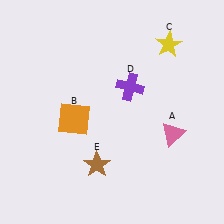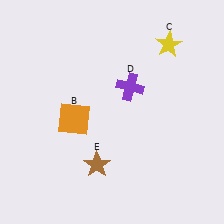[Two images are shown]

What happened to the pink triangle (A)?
The pink triangle (A) was removed in Image 2. It was in the bottom-right area of Image 1.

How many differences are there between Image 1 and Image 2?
There is 1 difference between the two images.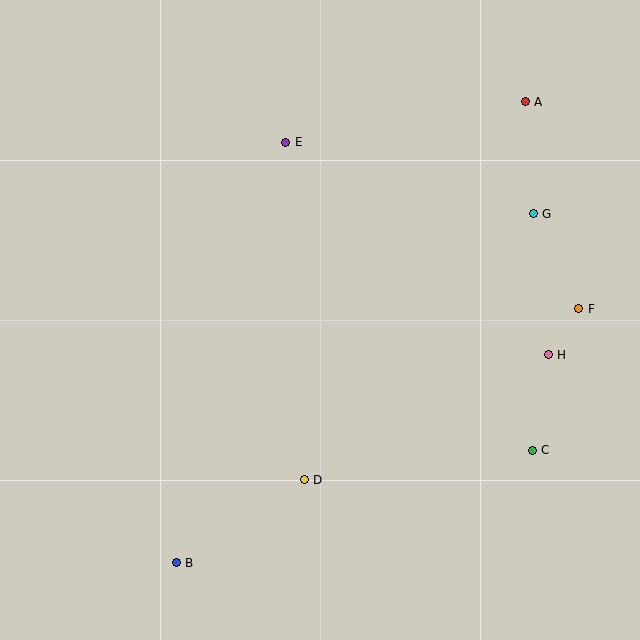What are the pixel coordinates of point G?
Point G is at (533, 214).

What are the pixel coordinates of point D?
Point D is at (304, 480).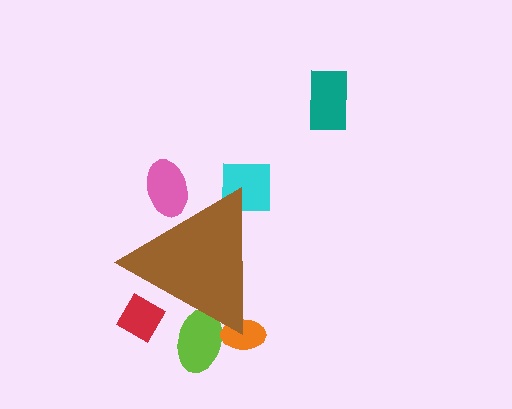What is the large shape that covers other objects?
A brown triangle.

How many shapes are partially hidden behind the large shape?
5 shapes are partially hidden.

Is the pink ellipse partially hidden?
Yes, the pink ellipse is partially hidden behind the brown triangle.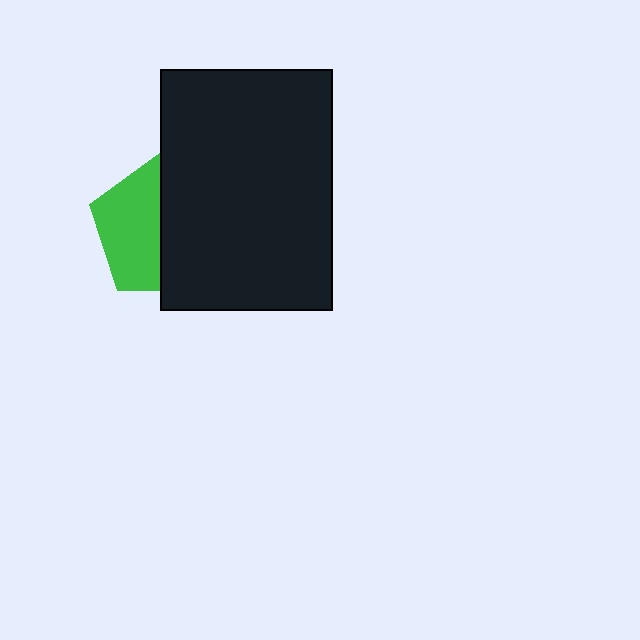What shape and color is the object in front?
The object in front is a black rectangle.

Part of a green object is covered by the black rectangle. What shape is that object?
It is a pentagon.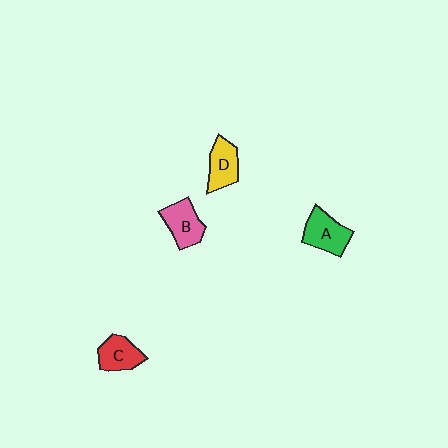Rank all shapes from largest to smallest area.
From largest to smallest: A (green), B (pink), D (yellow), C (red).